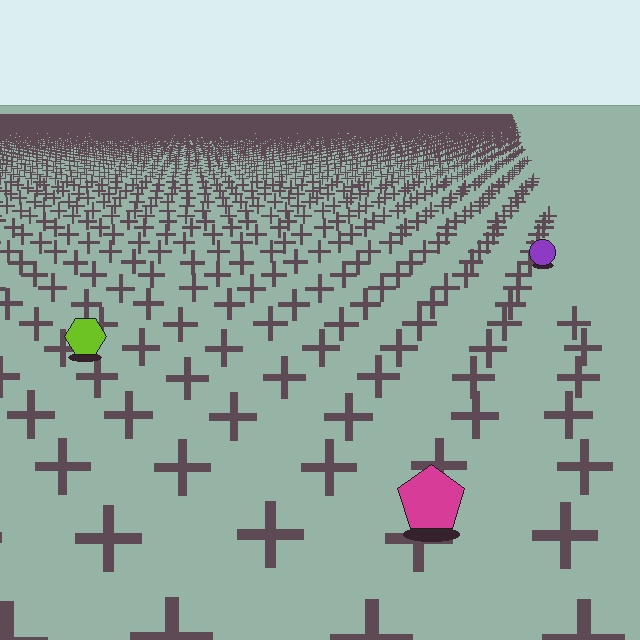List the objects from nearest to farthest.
From nearest to farthest: the magenta pentagon, the lime hexagon, the purple circle.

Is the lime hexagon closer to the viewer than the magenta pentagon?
No. The magenta pentagon is closer — you can tell from the texture gradient: the ground texture is coarser near it.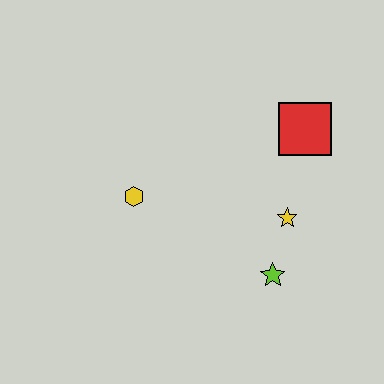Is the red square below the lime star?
No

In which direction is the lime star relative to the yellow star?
The lime star is below the yellow star.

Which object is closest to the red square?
The yellow star is closest to the red square.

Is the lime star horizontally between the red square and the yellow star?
No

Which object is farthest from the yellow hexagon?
The red square is farthest from the yellow hexagon.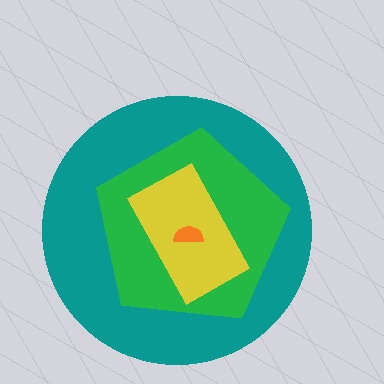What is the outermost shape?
The teal circle.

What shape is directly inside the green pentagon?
The yellow rectangle.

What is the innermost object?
The orange semicircle.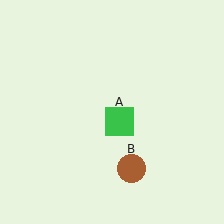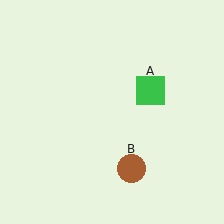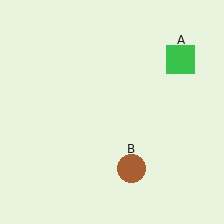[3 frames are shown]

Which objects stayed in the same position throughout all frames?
Brown circle (object B) remained stationary.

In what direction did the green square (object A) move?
The green square (object A) moved up and to the right.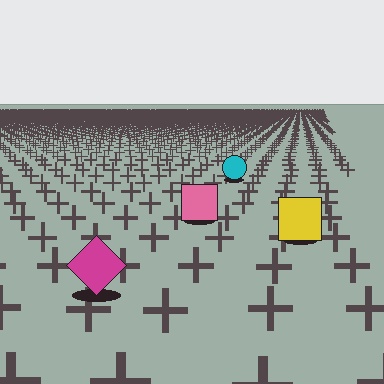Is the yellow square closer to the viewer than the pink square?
Yes. The yellow square is closer — you can tell from the texture gradient: the ground texture is coarser near it.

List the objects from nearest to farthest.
From nearest to farthest: the magenta diamond, the yellow square, the pink square, the cyan circle.